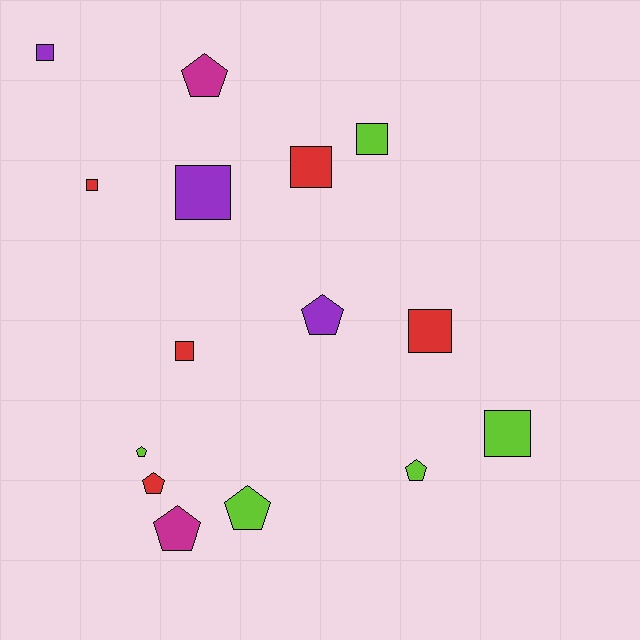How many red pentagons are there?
There is 1 red pentagon.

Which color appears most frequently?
Lime, with 5 objects.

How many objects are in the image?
There are 15 objects.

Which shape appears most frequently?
Square, with 8 objects.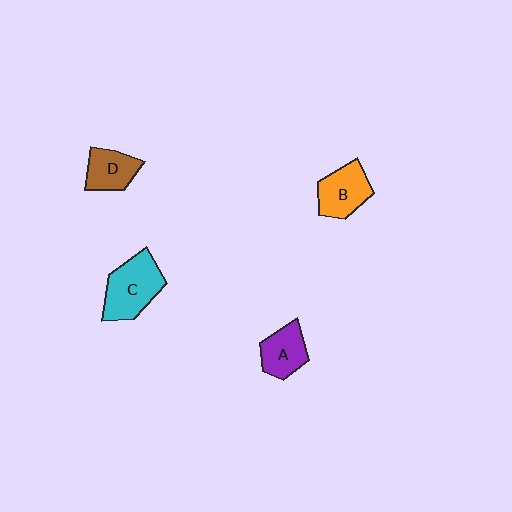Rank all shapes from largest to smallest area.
From largest to smallest: C (cyan), B (orange), A (purple), D (brown).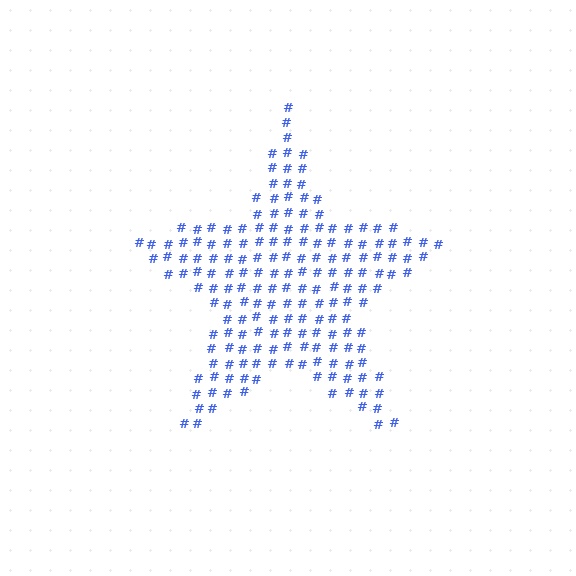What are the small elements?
The small elements are hash symbols.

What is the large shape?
The large shape is a star.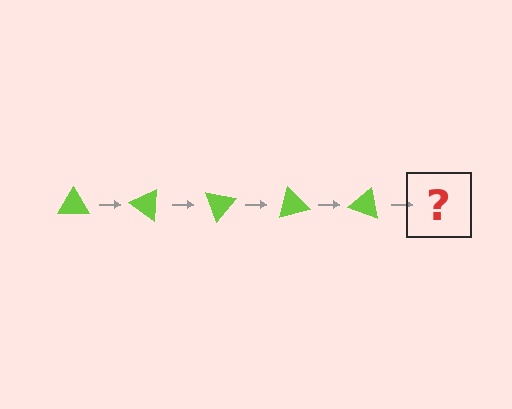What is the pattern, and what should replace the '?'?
The pattern is that the triangle rotates 35 degrees each step. The '?' should be a lime triangle rotated 175 degrees.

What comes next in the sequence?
The next element should be a lime triangle rotated 175 degrees.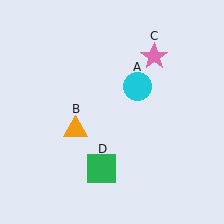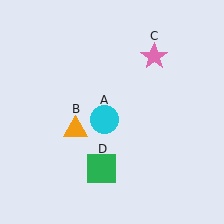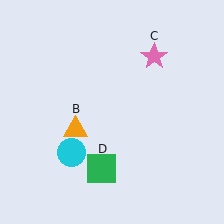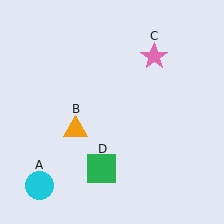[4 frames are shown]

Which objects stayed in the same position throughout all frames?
Orange triangle (object B) and pink star (object C) and green square (object D) remained stationary.